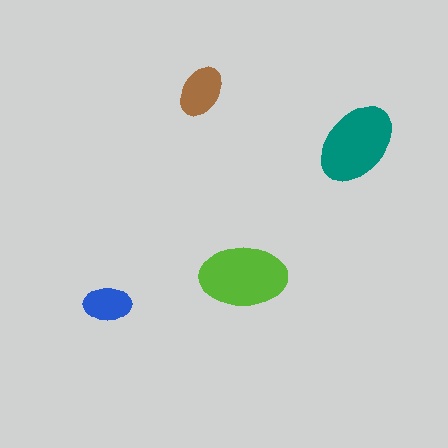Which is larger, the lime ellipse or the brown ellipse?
The lime one.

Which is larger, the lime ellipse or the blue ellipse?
The lime one.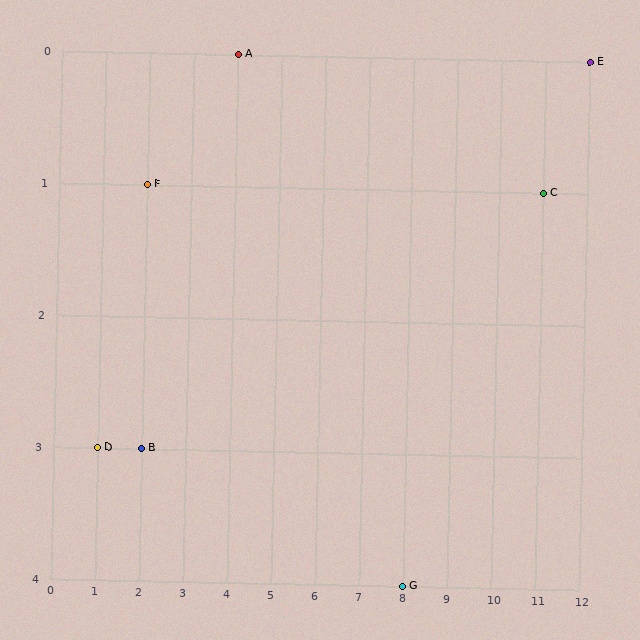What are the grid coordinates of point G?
Point G is at grid coordinates (8, 4).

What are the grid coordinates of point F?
Point F is at grid coordinates (2, 1).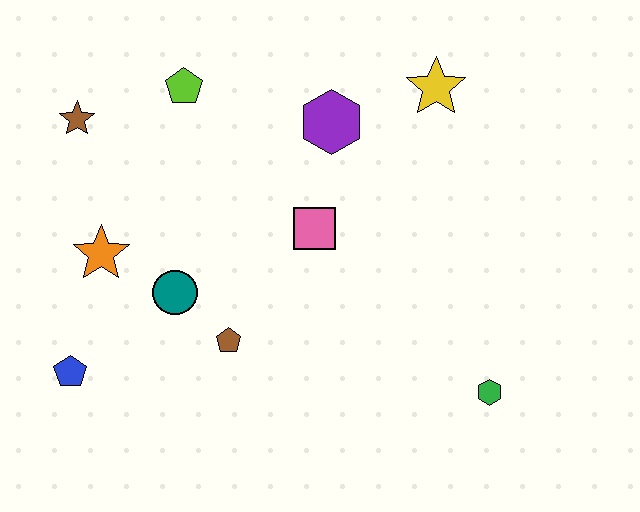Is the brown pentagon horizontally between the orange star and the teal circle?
No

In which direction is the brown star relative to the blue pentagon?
The brown star is above the blue pentagon.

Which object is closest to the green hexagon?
The pink square is closest to the green hexagon.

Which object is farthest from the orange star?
The green hexagon is farthest from the orange star.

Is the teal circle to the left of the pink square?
Yes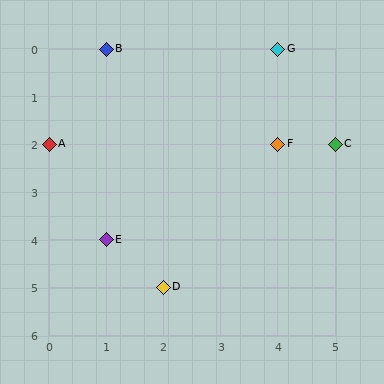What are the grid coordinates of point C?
Point C is at grid coordinates (5, 2).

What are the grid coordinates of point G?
Point G is at grid coordinates (4, 0).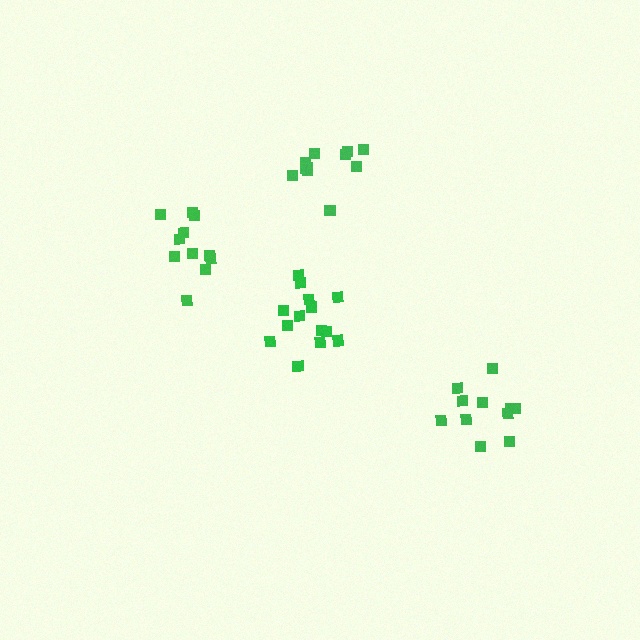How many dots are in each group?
Group 1: 14 dots, Group 2: 11 dots, Group 3: 11 dots, Group 4: 11 dots (47 total).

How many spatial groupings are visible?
There are 4 spatial groupings.